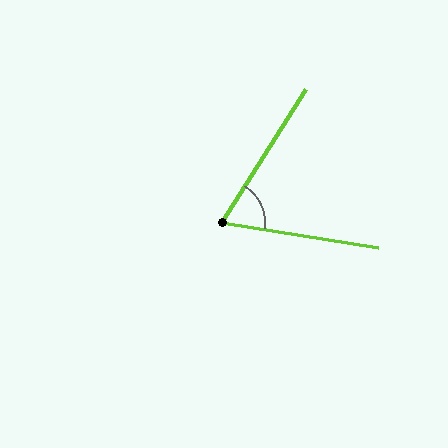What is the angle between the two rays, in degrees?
Approximately 67 degrees.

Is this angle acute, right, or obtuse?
It is acute.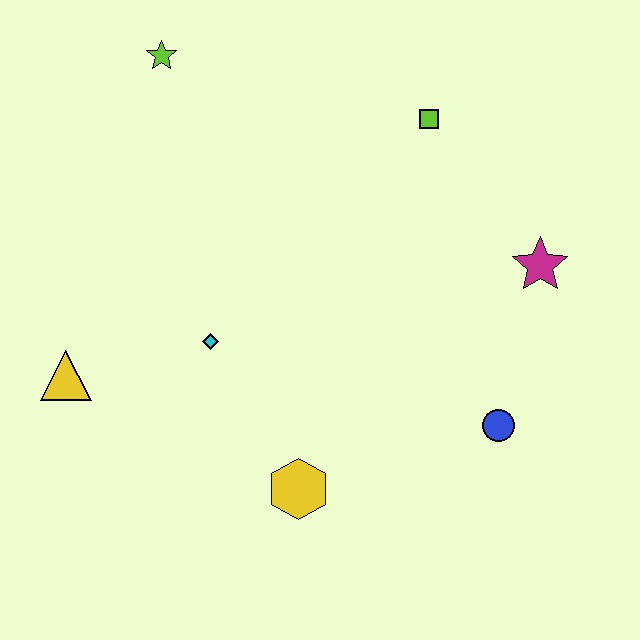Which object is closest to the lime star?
The lime square is closest to the lime star.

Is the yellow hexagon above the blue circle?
No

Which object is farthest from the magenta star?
The yellow triangle is farthest from the magenta star.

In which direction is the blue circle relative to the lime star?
The blue circle is below the lime star.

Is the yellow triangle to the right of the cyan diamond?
No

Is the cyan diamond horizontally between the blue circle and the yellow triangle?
Yes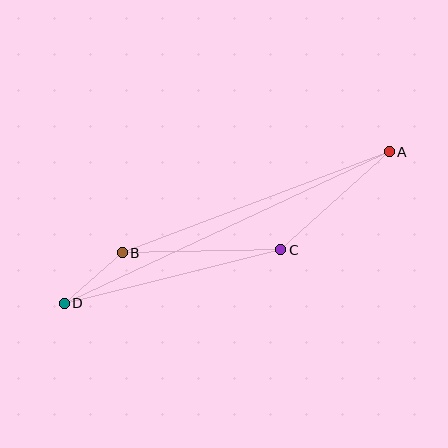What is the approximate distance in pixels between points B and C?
The distance between B and C is approximately 159 pixels.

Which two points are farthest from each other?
Points A and D are farthest from each other.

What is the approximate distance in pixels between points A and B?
The distance between A and B is approximately 286 pixels.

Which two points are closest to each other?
Points B and D are closest to each other.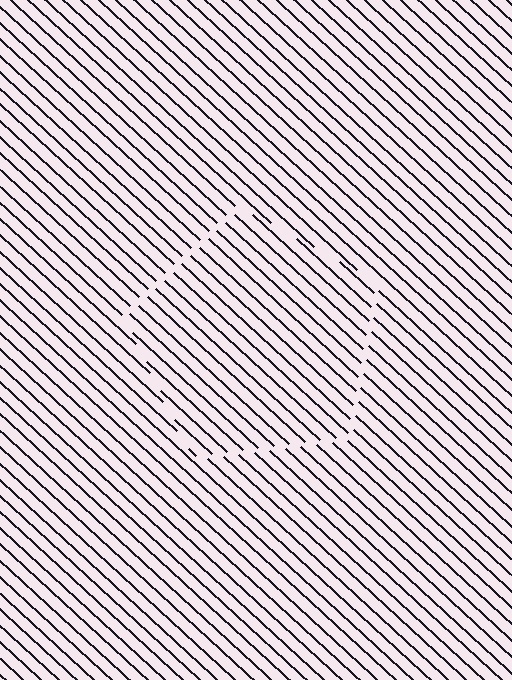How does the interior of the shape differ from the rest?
The interior of the shape contains the same grating, shifted by half a period — the contour is defined by the phase discontinuity where line-ends from the inner and outer gratings abut.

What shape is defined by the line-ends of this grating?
An illusory pentagon. The interior of the shape contains the same grating, shifted by half a period — the contour is defined by the phase discontinuity where line-ends from the inner and outer gratings abut.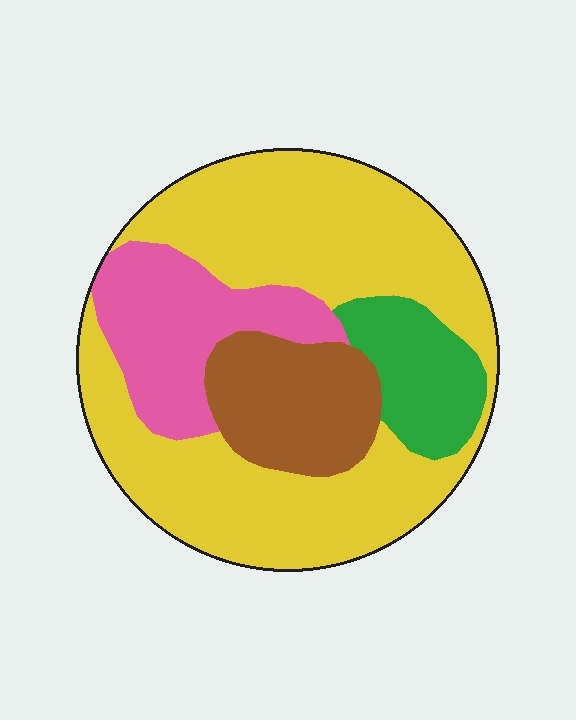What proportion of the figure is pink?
Pink takes up between a sixth and a third of the figure.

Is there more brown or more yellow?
Yellow.